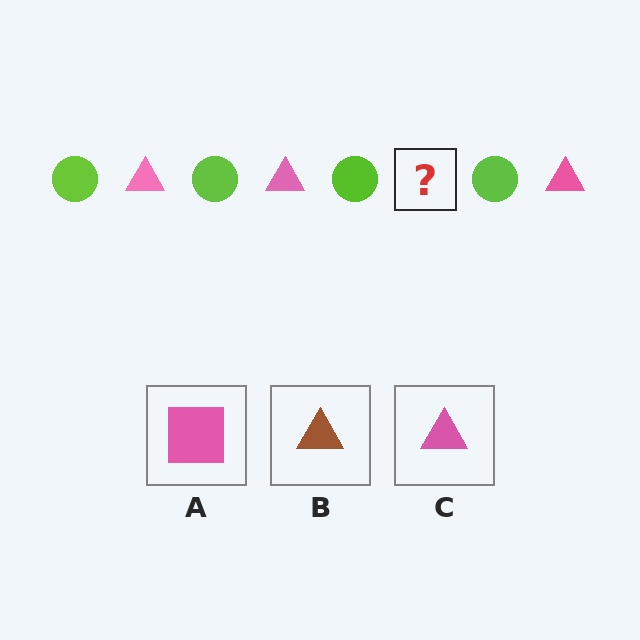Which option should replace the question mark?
Option C.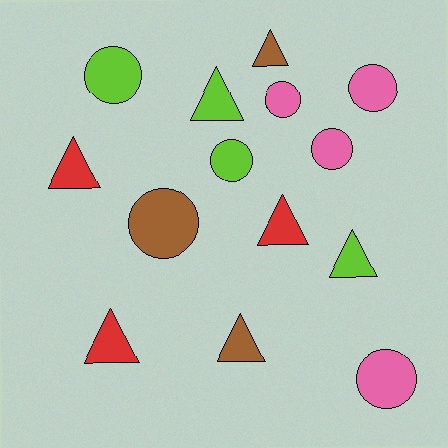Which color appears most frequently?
Pink, with 4 objects.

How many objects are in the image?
There are 14 objects.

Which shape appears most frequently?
Circle, with 7 objects.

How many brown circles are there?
There is 1 brown circle.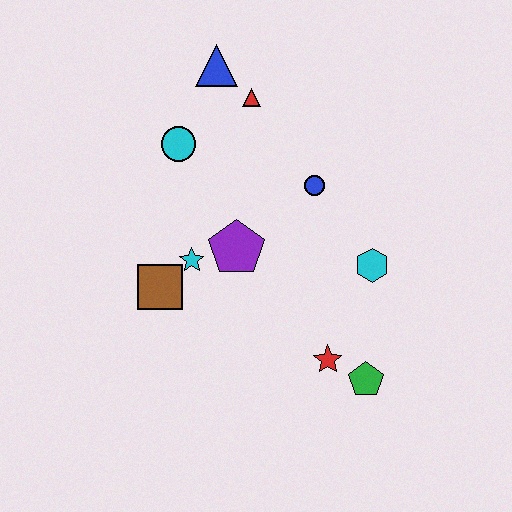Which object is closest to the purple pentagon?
The cyan star is closest to the purple pentagon.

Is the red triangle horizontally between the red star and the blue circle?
No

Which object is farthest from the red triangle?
The green pentagon is farthest from the red triangle.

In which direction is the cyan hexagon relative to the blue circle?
The cyan hexagon is below the blue circle.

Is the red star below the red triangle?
Yes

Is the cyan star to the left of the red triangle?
Yes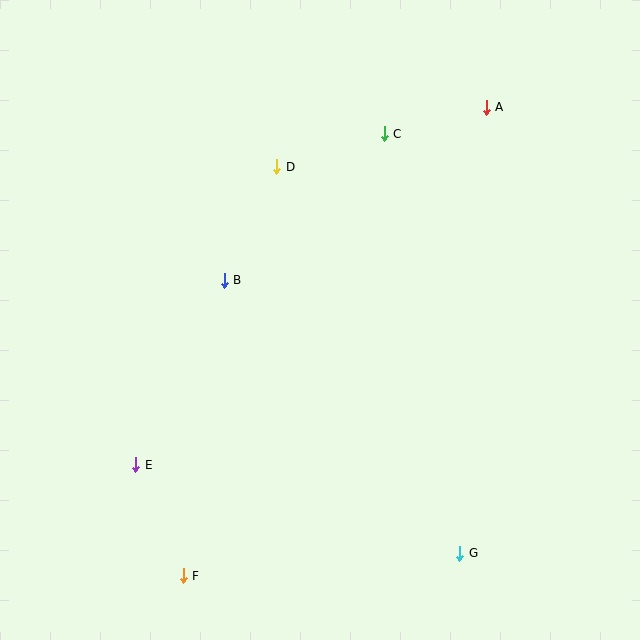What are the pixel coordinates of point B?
Point B is at (224, 280).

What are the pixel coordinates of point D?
Point D is at (277, 167).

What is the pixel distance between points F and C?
The distance between F and C is 486 pixels.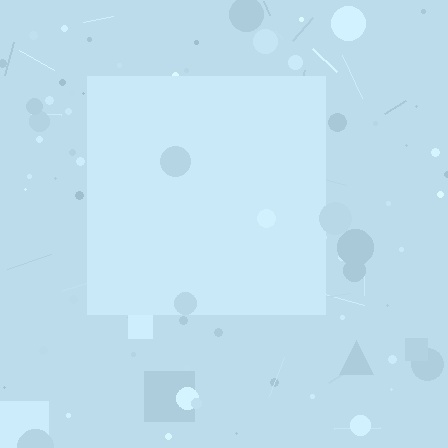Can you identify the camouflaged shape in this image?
The camouflaged shape is a square.